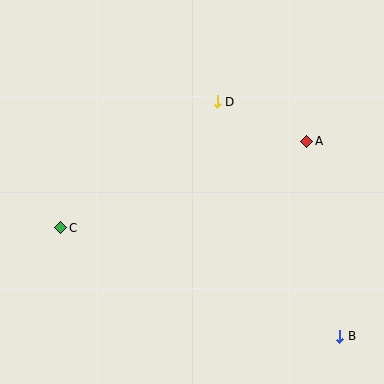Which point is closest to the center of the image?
Point D at (217, 102) is closest to the center.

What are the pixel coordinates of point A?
Point A is at (307, 141).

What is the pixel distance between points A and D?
The distance between A and D is 98 pixels.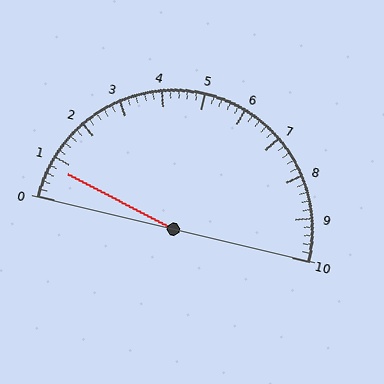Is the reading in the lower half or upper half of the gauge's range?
The reading is in the lower half of the range (0 to 10).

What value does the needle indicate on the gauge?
The needle indicates approximately 0.8.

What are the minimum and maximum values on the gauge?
The gauge ranges from 0 to 10.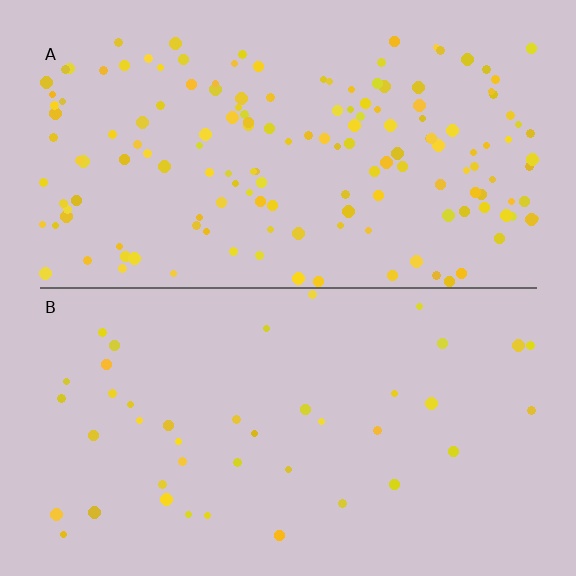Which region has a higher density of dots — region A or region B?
A (the top).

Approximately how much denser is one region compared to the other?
Approximately 3.8× — region A over region B.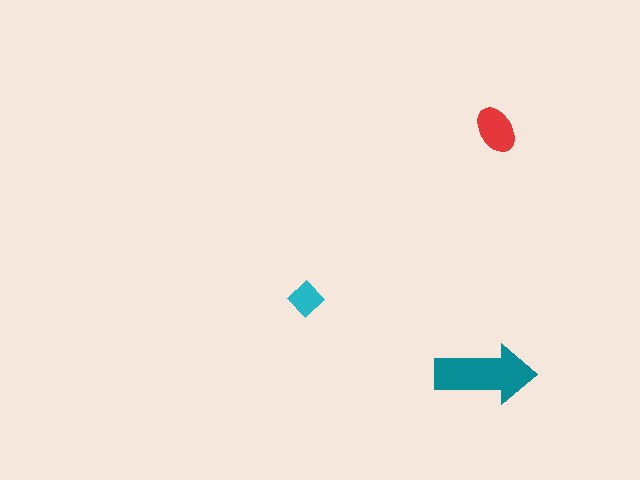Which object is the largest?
The teal arrow.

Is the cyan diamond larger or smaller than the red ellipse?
Smaller.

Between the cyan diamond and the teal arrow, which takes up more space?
The teal arrow.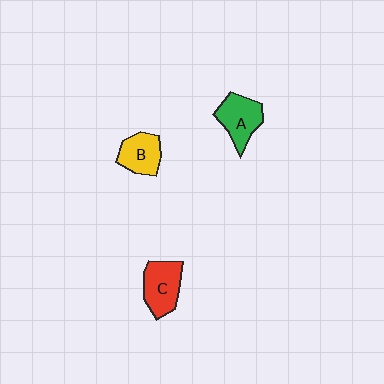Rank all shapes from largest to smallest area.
From largest to smallest: C (red), A (green), B (yellow).